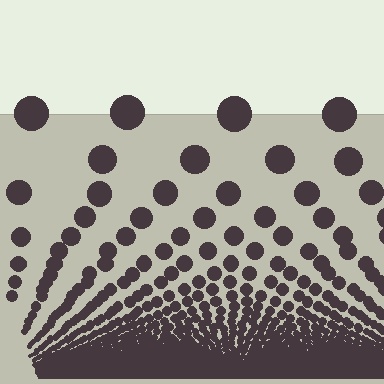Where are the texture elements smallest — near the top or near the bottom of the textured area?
Near the bottom.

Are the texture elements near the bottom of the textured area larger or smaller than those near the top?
Smaller. The gradient is inverted — elements near the bottom are smaller and denser.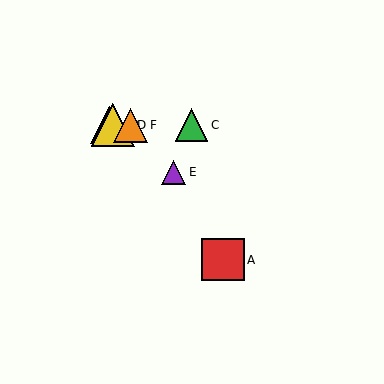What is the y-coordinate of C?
Object C is at y≈125.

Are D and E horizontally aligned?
No, D is at y≈125 and E is at y≈172.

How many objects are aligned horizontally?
4 objects (B, C, D, F) are aligned horizontally.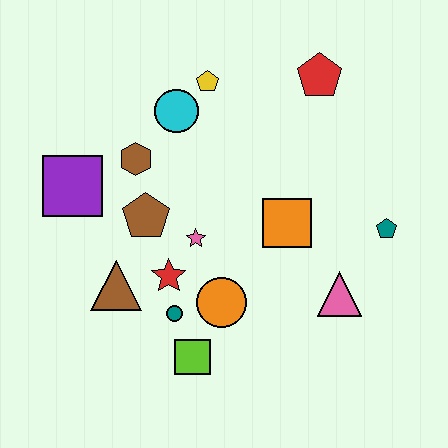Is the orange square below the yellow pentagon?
Yes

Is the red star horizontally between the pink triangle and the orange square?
No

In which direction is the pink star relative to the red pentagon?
The pink star is below the red pentagon.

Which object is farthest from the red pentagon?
The lime square is farthest from the red pentagon.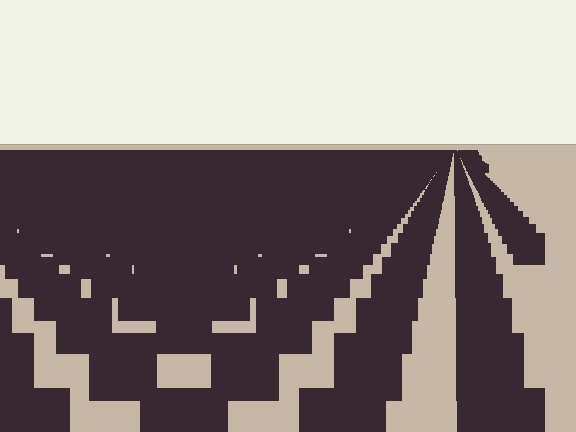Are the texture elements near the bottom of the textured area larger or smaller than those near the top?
Larger. Near the bottom, elements are closer to the viewer and appear at a bigger on-screen size.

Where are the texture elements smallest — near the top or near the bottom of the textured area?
Near the top.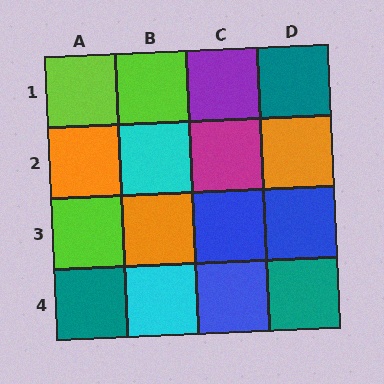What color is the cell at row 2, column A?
Orange.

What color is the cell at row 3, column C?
Blue.